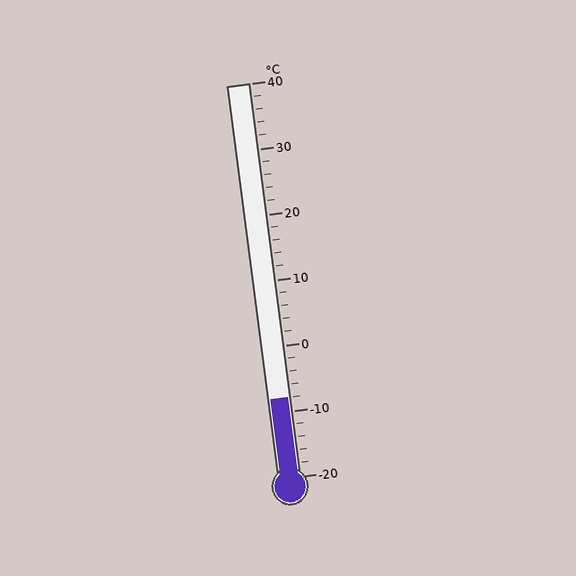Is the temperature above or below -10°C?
The temperature is above -10°C.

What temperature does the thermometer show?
The thermometer shows approximately -8°C.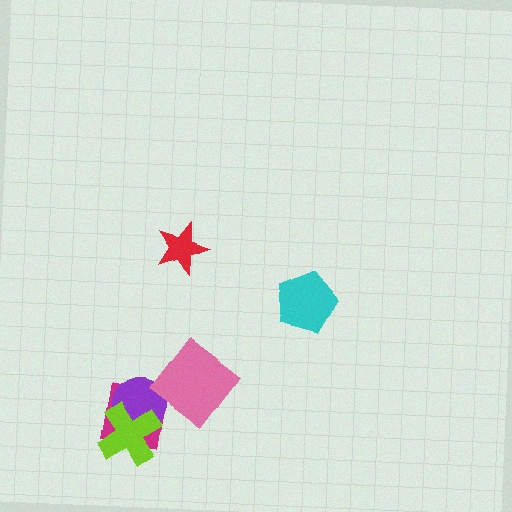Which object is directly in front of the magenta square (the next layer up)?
The purple circle is directly in front of the magenta square.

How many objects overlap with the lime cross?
2 objects overlap with the lime cross.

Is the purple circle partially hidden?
Yes, it is partially covered by another shape.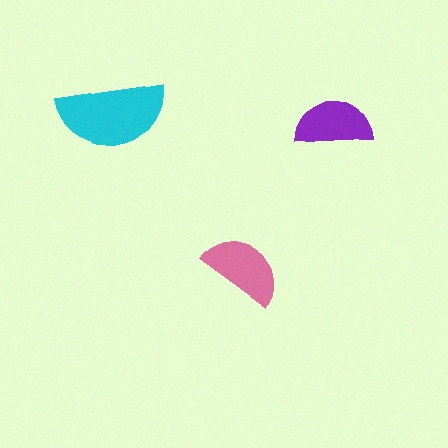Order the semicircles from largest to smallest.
the cyan one, the pink one, the purple one.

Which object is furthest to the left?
The cyan semicircle is leftmost.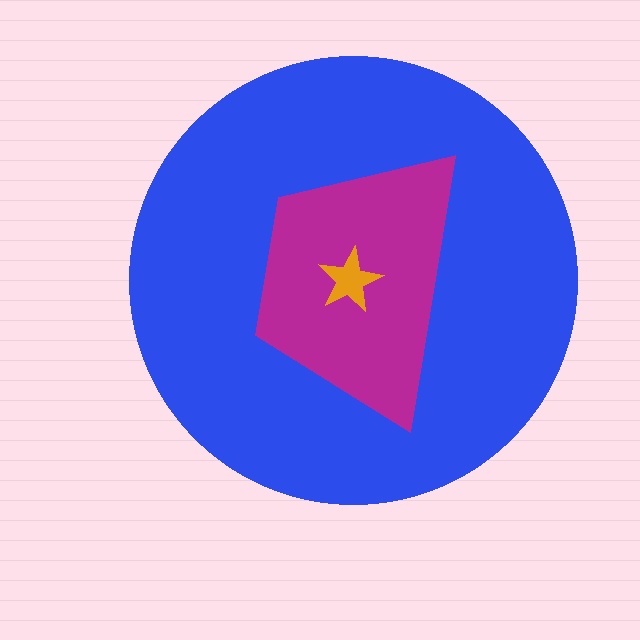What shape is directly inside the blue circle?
The magenta trapezoid.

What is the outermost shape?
The blue circle.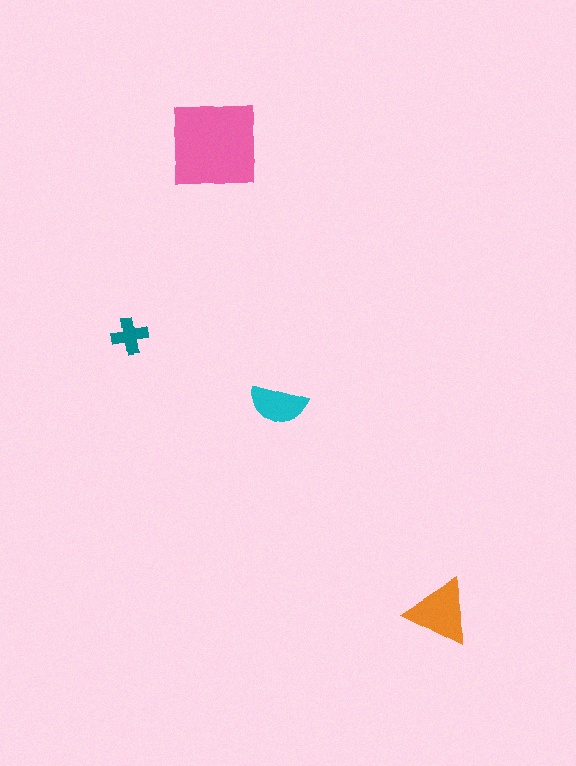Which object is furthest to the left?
The teal cross is leftmost.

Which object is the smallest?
The teal cross.